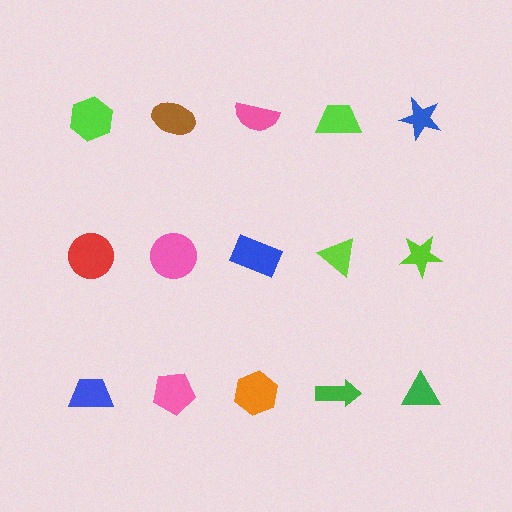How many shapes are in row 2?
5 shapes.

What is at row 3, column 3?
An orange hexagon.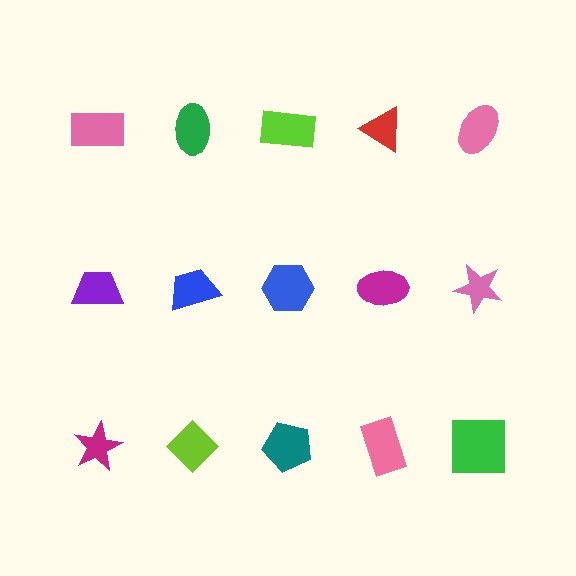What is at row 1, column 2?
A green ellipse.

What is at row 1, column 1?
A pink rectangle.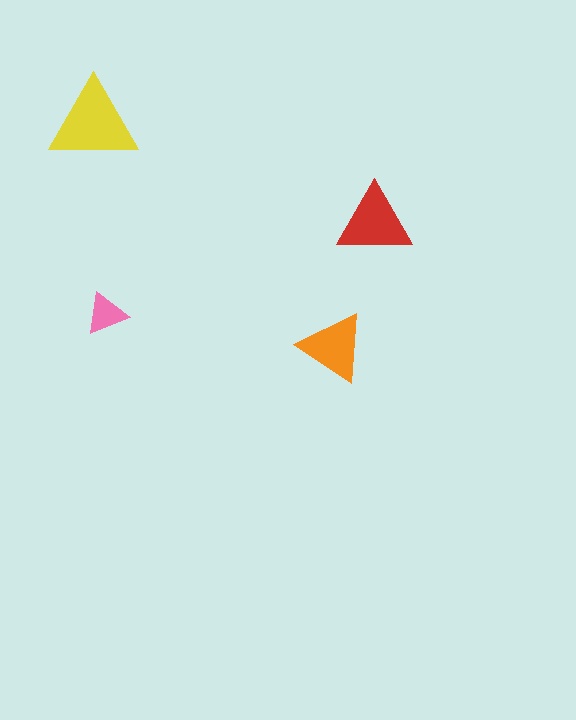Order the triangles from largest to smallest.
the yellow one, the red one, the orange one, the pink one.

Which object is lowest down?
The orange triangle is bottommost.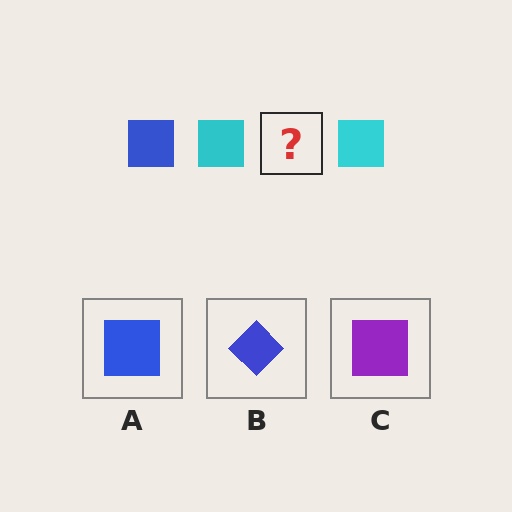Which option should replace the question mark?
Option A.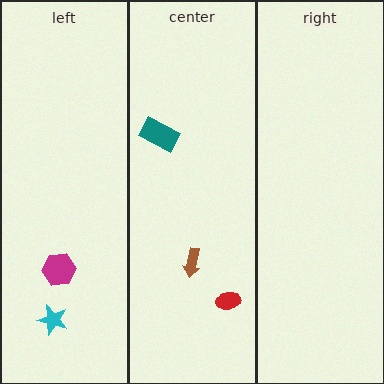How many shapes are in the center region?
3.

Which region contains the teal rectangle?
The center region.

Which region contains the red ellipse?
The center region.